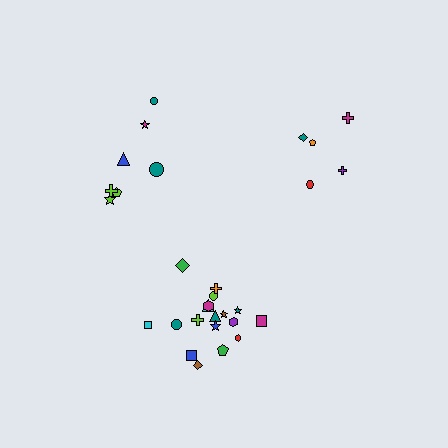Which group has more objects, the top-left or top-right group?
The top-left group.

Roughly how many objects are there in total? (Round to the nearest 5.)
Roughly 30 objects in total.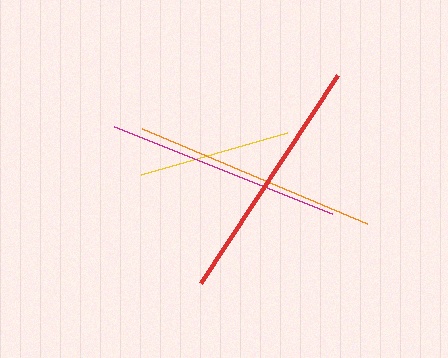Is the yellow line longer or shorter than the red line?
The red line is longer than the yellow line.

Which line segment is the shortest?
The yellow line is the shortest at approximately 152 pixels.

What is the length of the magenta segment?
The magenta segment is approximately 235 pixels long.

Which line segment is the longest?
The red line is the longest at approximately 249 pixels.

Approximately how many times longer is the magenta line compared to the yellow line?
The magenta line is approximately 1.5 times the length of the yellow line.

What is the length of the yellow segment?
The yellow segment is approximately 152 pixels long.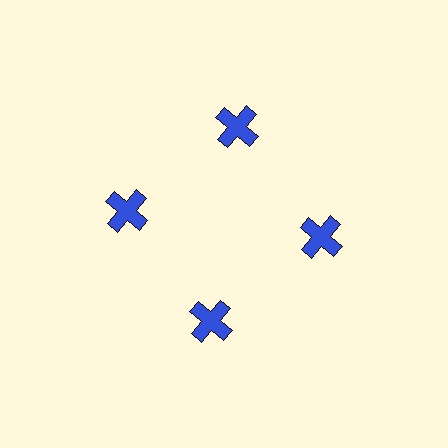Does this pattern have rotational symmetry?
Yes, this pattern has 4-fold rotational symmetry. It looks the same after rotating 90 degrees around the center.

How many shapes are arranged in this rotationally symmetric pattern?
There are 4 shapes, arranged in 4 groups of 1.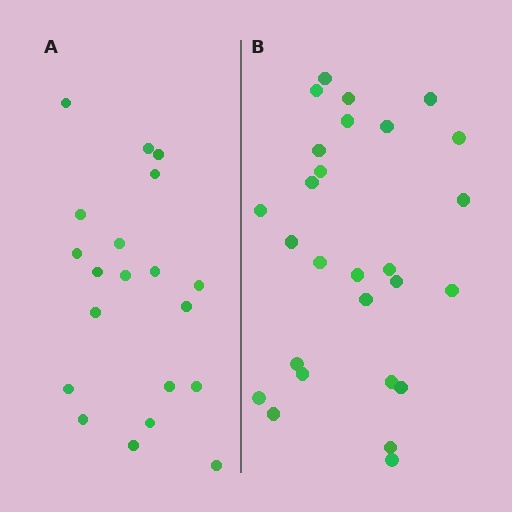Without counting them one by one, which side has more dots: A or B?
Region B (the right region) has more dots.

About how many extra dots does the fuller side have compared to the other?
Region B has roughly 8 or so more dots than region A.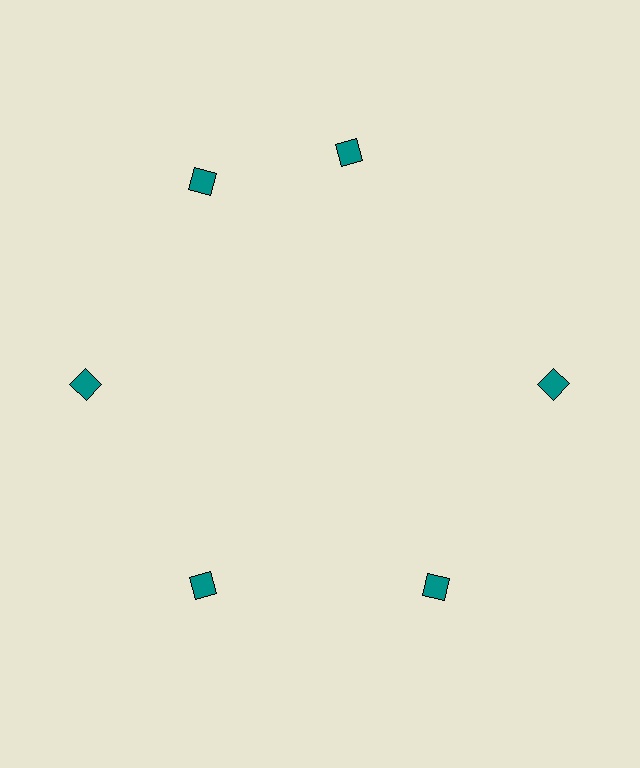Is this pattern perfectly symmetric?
No. The 6 teal diamonds are arranged in a ring, but one element near the 1 o'clock position is rotated out of alignment along the ring, breaking the 6-fold rotational symmetry.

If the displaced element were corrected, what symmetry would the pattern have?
It would have 6-fold rotational symmetry — the pattern would map onto itself every 60 degrees.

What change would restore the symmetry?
The symmetry would be restored by rotating it back into even spacing with its neighbors so that all 6 diamonds sit at equal angles and equal distance from the center.